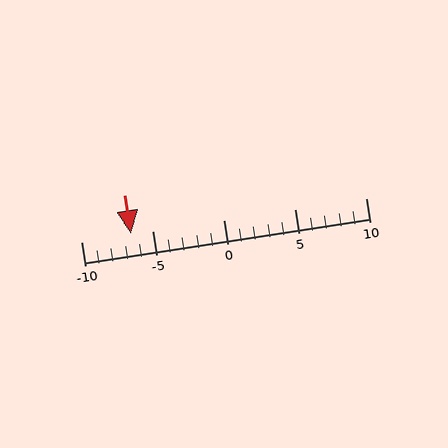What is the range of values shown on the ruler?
The ruler shows values from -10 to 10.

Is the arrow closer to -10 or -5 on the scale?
The arrow is closer to -5.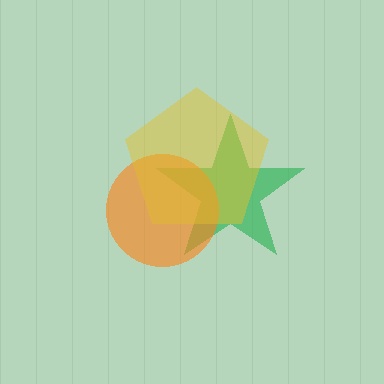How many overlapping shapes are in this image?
There are 3 overlapping shapes in the image.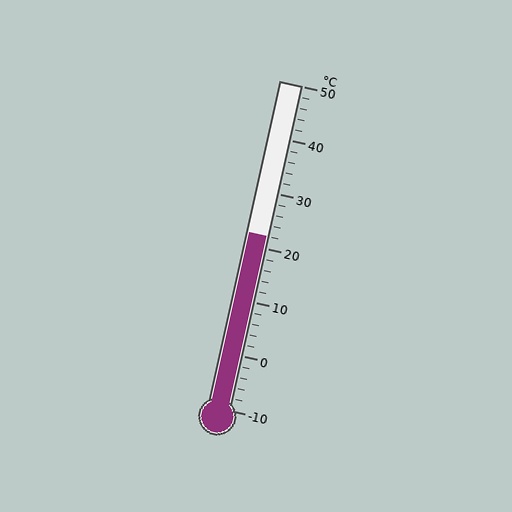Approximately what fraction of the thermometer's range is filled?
The thermometer is filled to approximately 55% of its range.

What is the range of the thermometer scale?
The thermometer scale ranges from -10°C to 50°C.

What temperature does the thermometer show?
The thermometer shows approximately 22°C.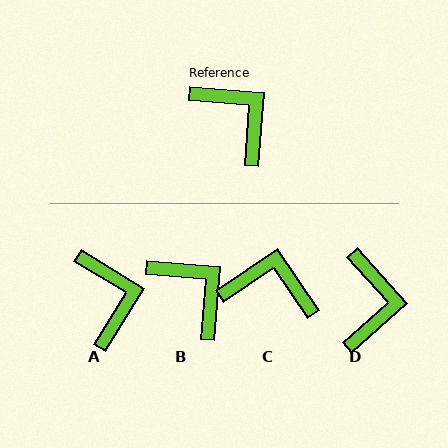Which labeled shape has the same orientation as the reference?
B.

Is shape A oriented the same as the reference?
No, it is off by about 27 degrees.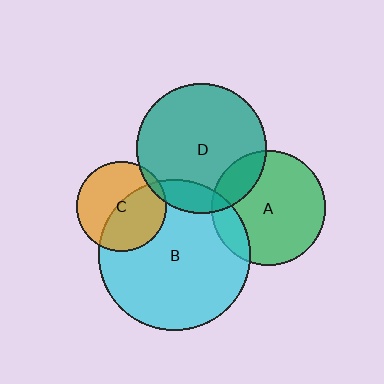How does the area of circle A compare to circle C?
Approximately 1.6 times.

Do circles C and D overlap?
Yes.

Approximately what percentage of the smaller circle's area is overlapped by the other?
Approximately 5%.